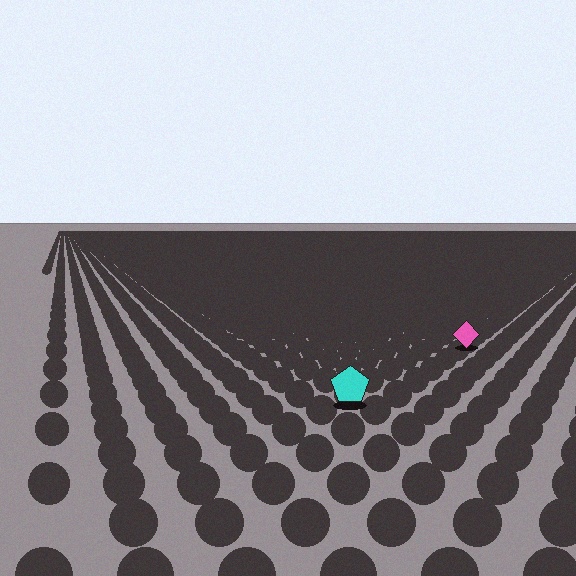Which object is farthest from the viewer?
The pink diamond is farthest from the viewer. It appears smaller and the ground texture around it is denser.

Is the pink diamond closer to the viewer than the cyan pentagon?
No. The cyan pentagon is closer — you can tell from the texture gradient: the ground texture is coarser near it.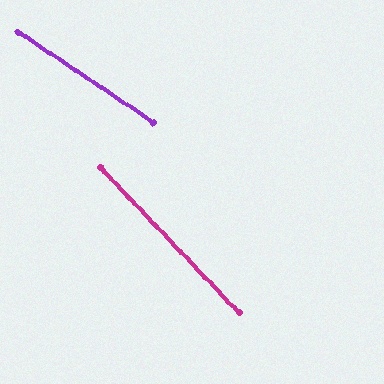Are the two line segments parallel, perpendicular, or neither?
Neither parallel nor perpendicular — they differ by about 13°.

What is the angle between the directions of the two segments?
Approximately 13 degrees.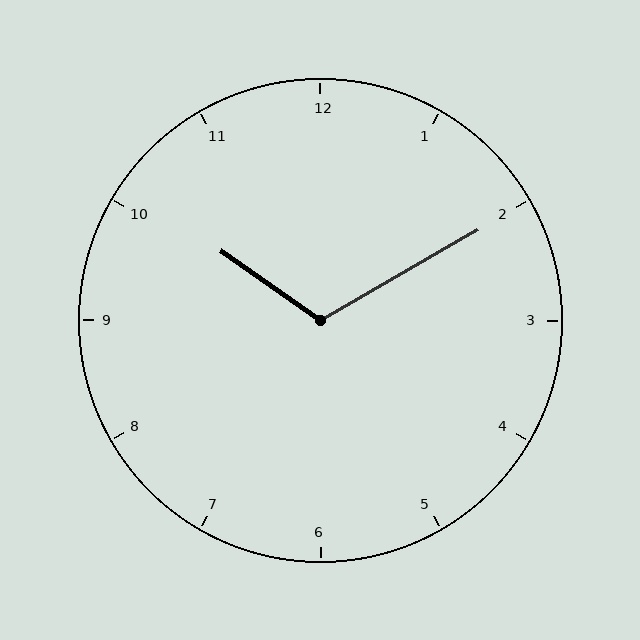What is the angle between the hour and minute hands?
Approximately 115 degrees.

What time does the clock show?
10:10.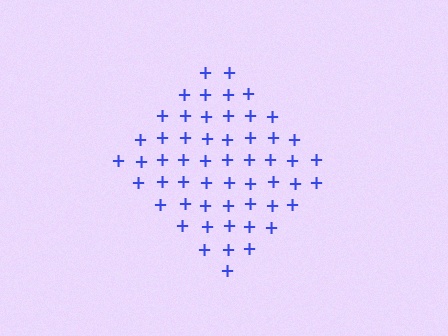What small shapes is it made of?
It is made of small plus signs.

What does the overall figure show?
The overall figure shows a diamond.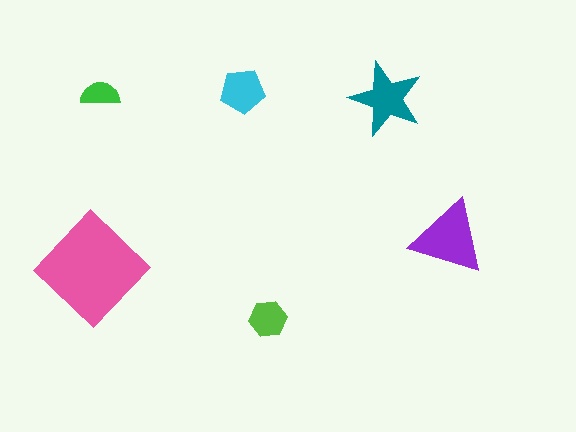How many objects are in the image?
There are 6 objects in the image.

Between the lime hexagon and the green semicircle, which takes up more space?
The lime hexagon.